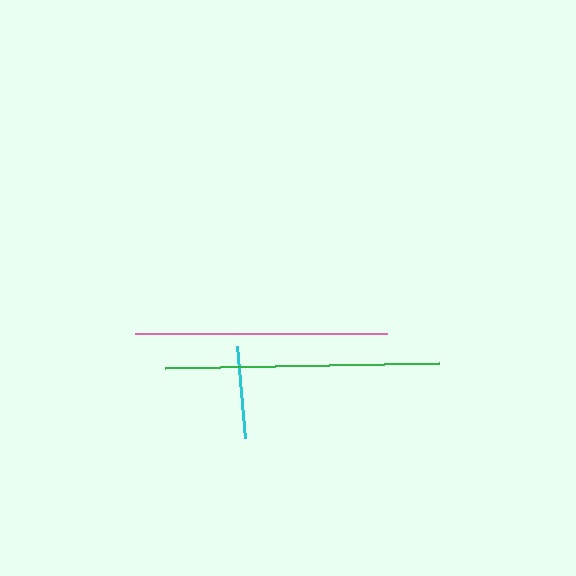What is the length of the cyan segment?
The cyan segment is approximately 93 pixels long.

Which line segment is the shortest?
The cyan line is the shortest at approximately 93 pixels.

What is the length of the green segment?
The green segment is approximately 274 pixels long.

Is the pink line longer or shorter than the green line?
The green line is longer than the pink line.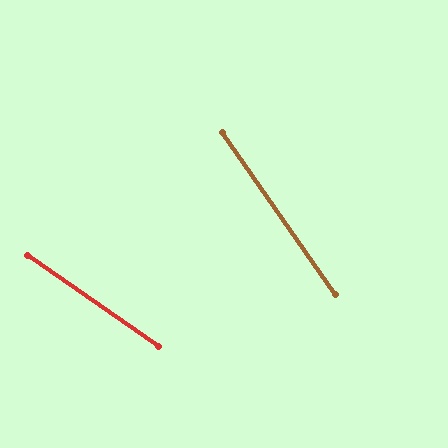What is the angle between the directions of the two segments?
Approximately 20 degrees.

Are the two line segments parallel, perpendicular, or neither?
Neither parallel nor perpendicular — they differ by about 20°.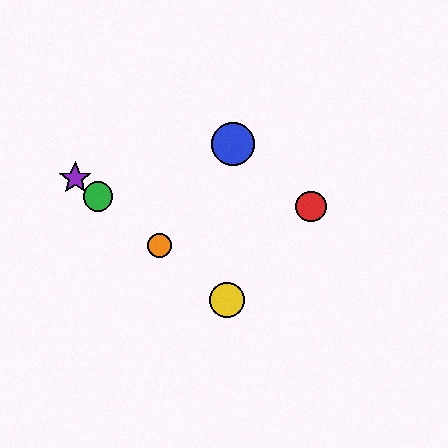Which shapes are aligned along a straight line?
The green circle, the yellow circle, the purple star, the orange circle are aligned along a straight line.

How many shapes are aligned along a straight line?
4 shapes (the green circle, the yellow circle, the purple star, the orange circle) are aligned along a straight line.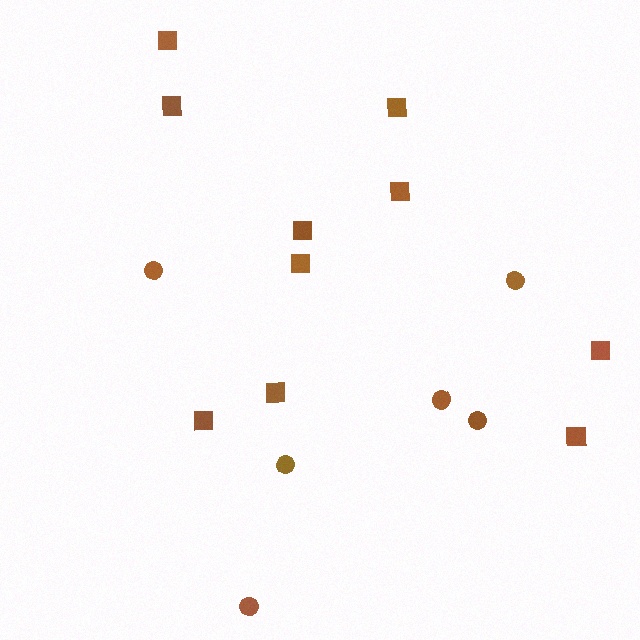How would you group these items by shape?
There are 2 groups: one group of squares (10) and one group of circles (6).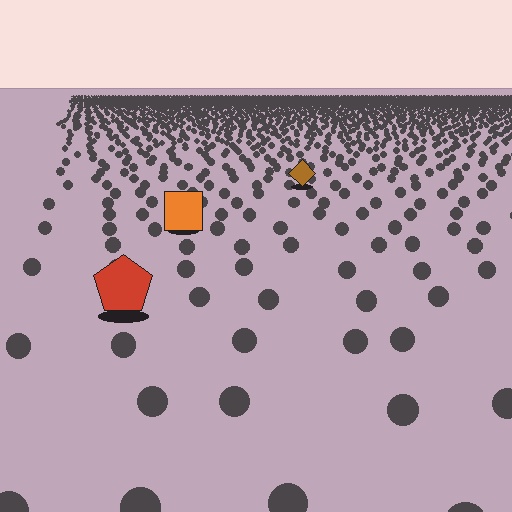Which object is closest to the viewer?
The red pentagon is closest. The texture marks near it are larger and more spread out.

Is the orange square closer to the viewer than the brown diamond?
Yes. The orange square is closer — you can tell from the texture gradient: the ground texture is coarser near it.